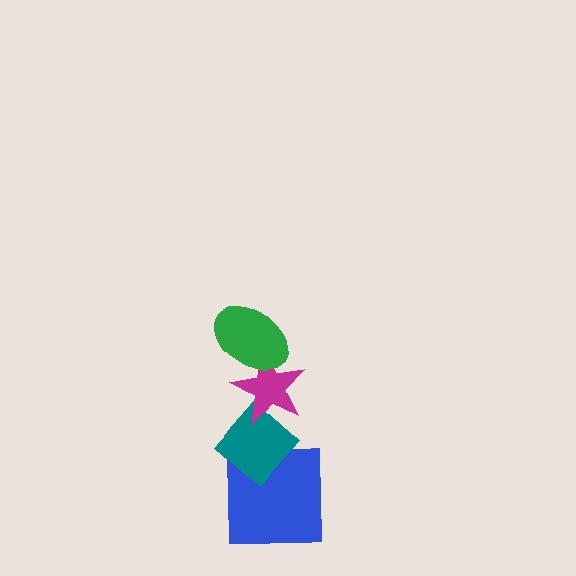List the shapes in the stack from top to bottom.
From top to bottom: the green ellipse, the magenta star, the teal diamond, the blue square.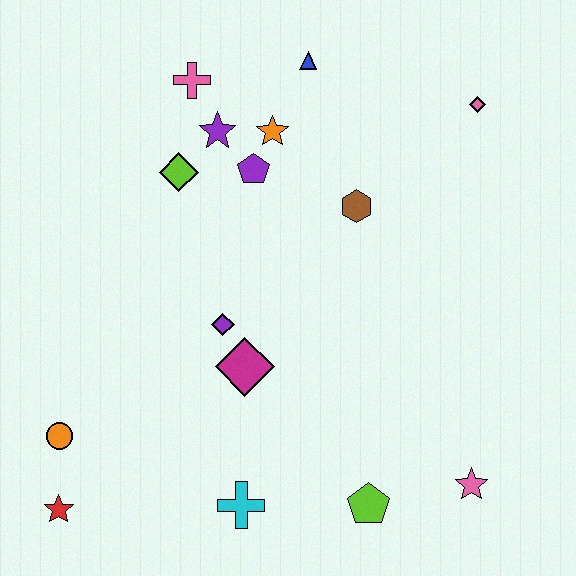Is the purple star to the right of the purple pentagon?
No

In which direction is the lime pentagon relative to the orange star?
The lime pentagon is below the orange star.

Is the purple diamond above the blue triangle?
No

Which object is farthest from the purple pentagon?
The red star is farthest from the purple pentagon.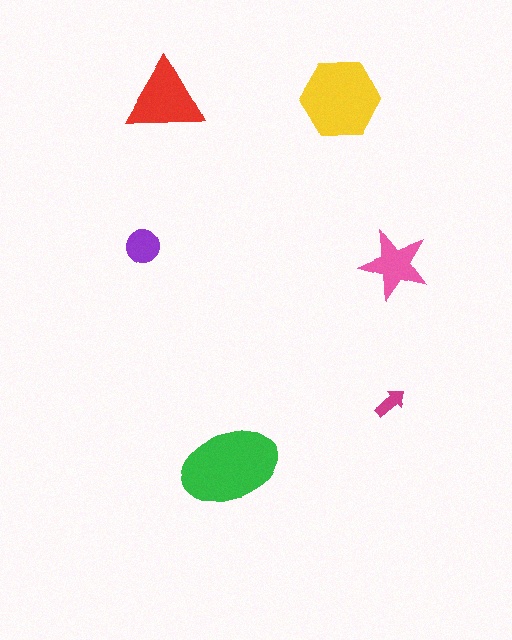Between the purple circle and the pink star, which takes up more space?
The pink star.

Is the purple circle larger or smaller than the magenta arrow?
Larger.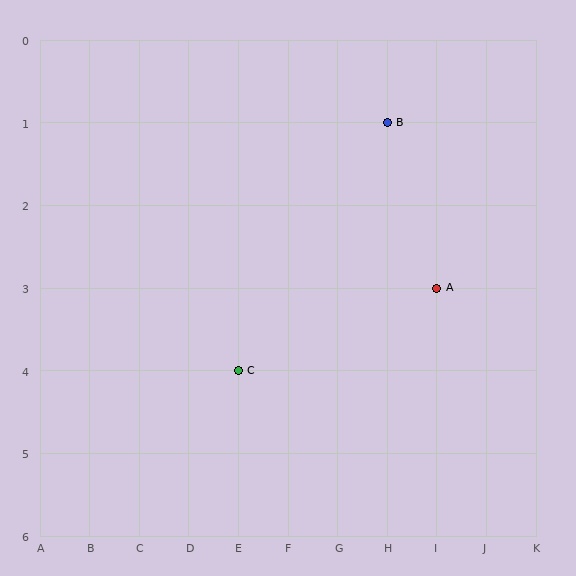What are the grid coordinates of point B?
Point B is at grid coordinates (H, 1).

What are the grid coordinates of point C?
Point C is at grid coordinates (E, 4).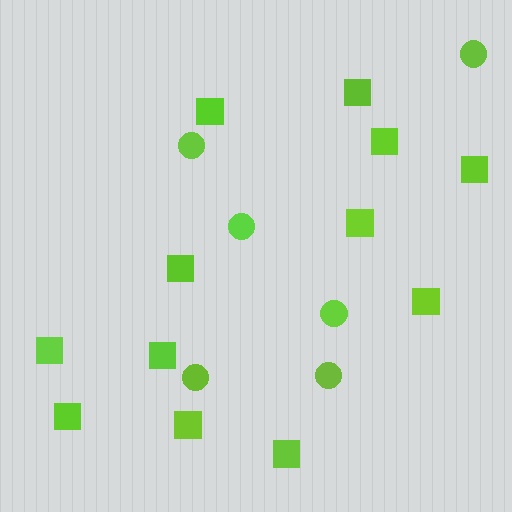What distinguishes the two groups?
There are 2 groups: one group of circles (6) and one group of squares (12).